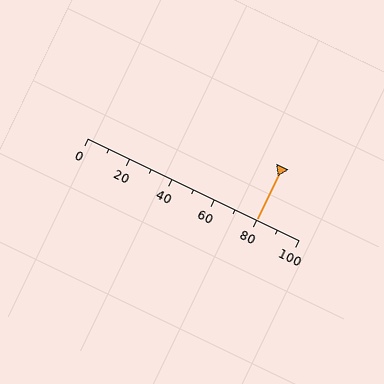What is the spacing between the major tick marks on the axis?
The major ticks are spaced 20 apart.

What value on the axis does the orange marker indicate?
The marker indicates approximately 80.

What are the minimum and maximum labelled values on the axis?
The axis runs from 0 to 100.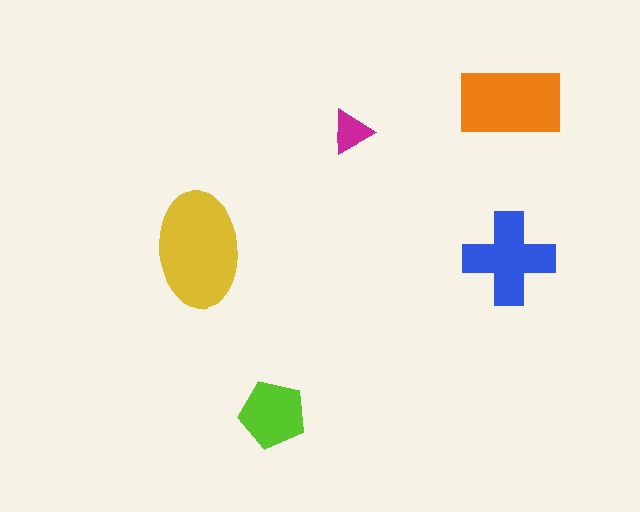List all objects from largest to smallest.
The yellow ellipse, the orange rectangle, the blue cross, the lime pentagon, the magenta triangle.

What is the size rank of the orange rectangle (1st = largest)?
2nd.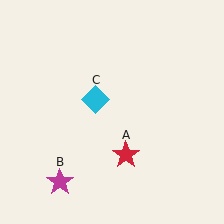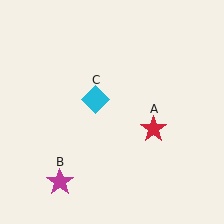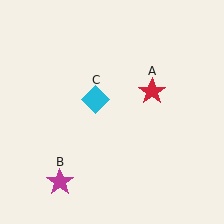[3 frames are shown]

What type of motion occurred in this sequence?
The red star (object A) rotated counterclockwise around the center of the scene.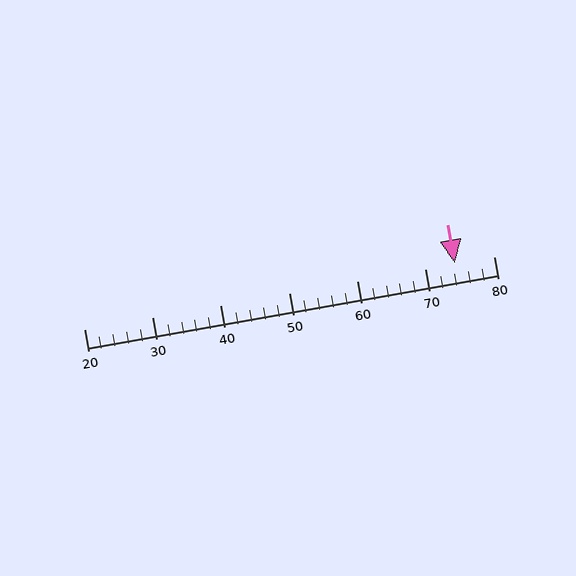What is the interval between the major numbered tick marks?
The major tick marks are spaced 10 units apart.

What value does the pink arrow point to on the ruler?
The pink arrow points to approximately 74.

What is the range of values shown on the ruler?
The ruler shows values from 20 to 80.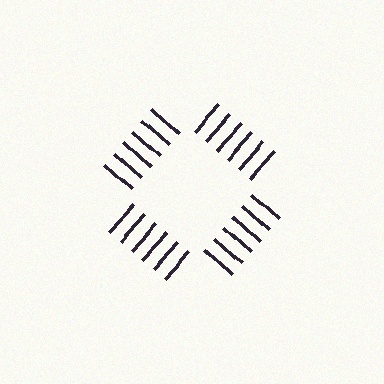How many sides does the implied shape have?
4 sides — the line-ends trace a square.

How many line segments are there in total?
24 — 6 along each of the 4 edges.